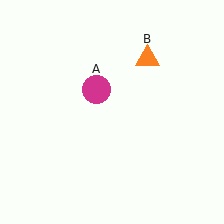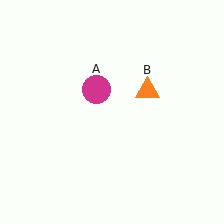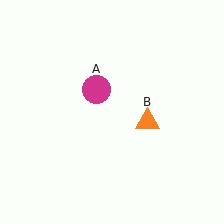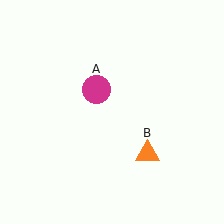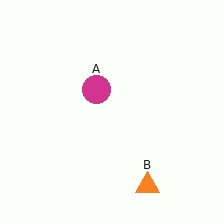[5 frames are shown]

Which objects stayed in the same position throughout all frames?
Magenta circle (object A) remained stationary.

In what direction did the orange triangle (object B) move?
The orange triangle (object B) moved down.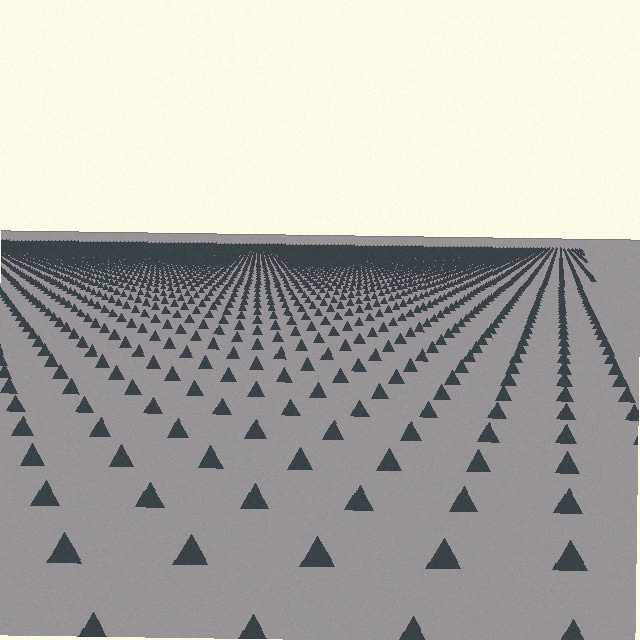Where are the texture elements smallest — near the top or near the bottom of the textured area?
Near the top.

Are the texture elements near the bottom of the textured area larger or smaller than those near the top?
Larger. Near the bottom, elements are closer to the viewer and appear at a bigger on-screen size.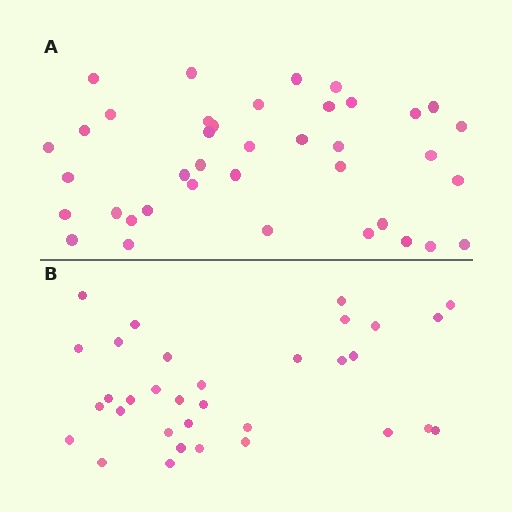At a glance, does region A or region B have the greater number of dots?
Region A (the top region) has more dots.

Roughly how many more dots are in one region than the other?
Region A has about 6 more dots than region B.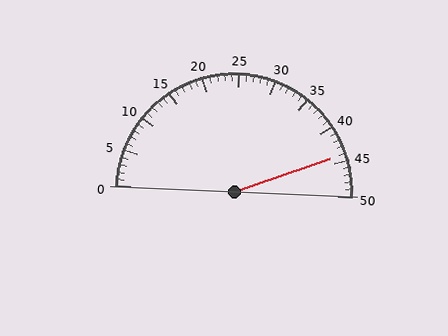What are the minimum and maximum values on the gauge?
The gauge ranges from 0 to 50.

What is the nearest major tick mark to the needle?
The nearest major tick mark is 45.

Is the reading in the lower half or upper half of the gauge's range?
The reading is in the upper half of the range (0 to 50).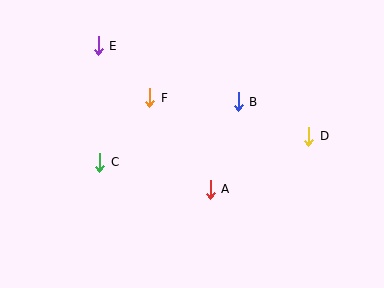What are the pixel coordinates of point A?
Point A is at (210, 189).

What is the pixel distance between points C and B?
The distance between C and B is 151 pixels.